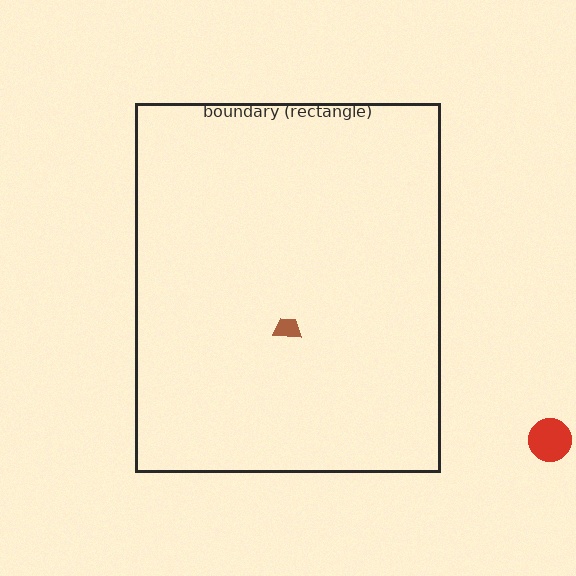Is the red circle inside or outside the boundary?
Outside.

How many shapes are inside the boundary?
1 inside, 1 outside.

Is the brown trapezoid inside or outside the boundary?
Inside.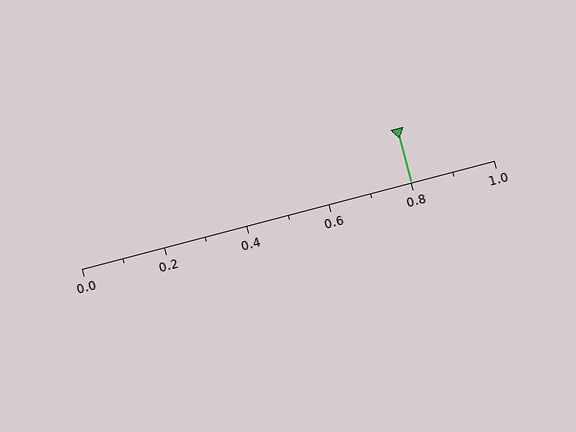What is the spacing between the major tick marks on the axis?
The major ticks are spaced 0.2 apart.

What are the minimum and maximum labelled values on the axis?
The axis runs from 0.0 to 1.0.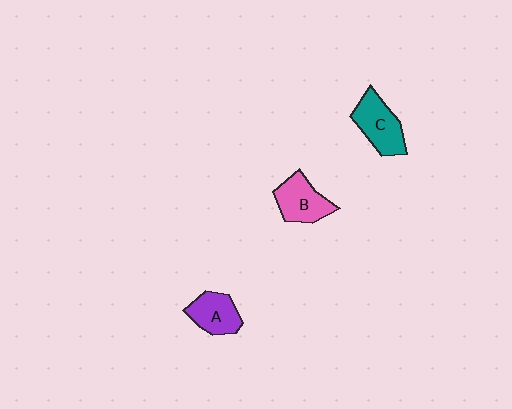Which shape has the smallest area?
Shape A (purple).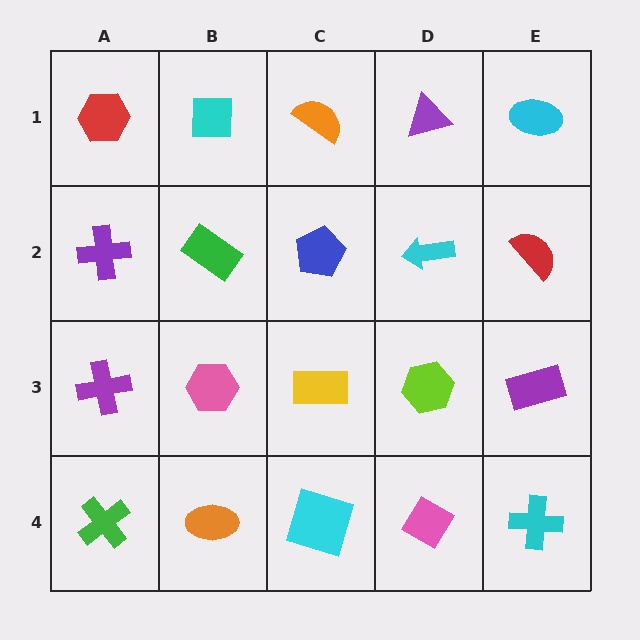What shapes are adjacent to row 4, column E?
A purple rectangle (row 3, column E), a pink diamond (row 4, column D).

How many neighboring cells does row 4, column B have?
3.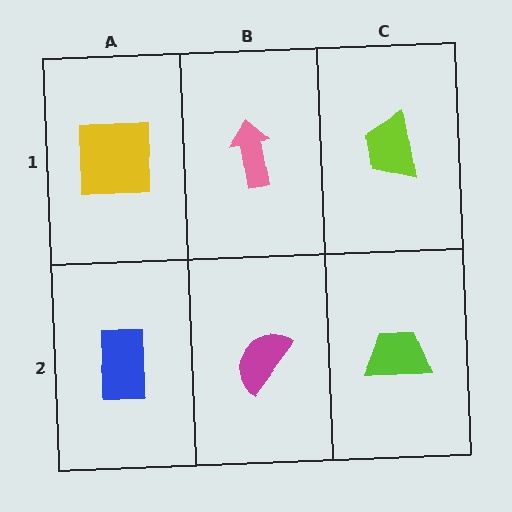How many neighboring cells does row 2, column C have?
2.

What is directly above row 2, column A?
A yellow square.